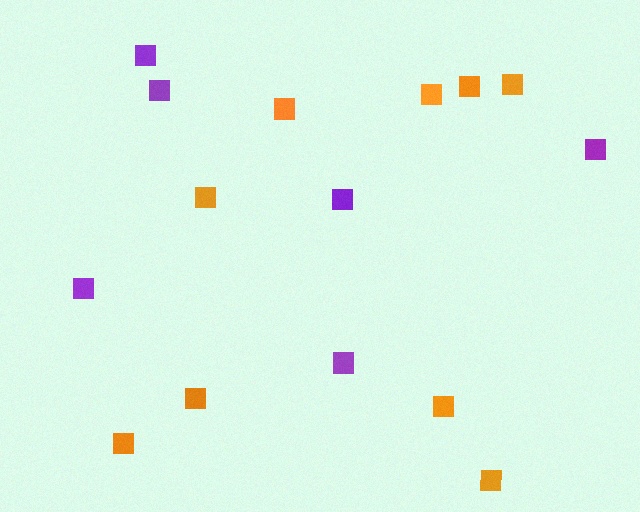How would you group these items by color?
There are 2 groups: one group of purple squares (6) and one group of orange squares (9).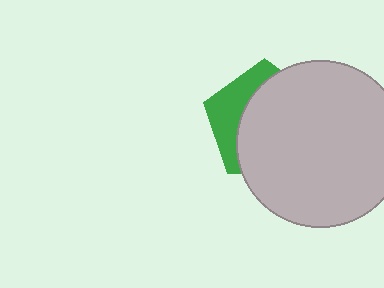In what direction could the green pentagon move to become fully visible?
The green pentagon could move left. That would shift it out from behind the light gray circle entirely.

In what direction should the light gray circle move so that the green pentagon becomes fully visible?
The light gray circle should move right. That is the shortest direction to clear the overlap and leave the green pentagon fully visible.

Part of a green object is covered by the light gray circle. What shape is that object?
It is a pentagon.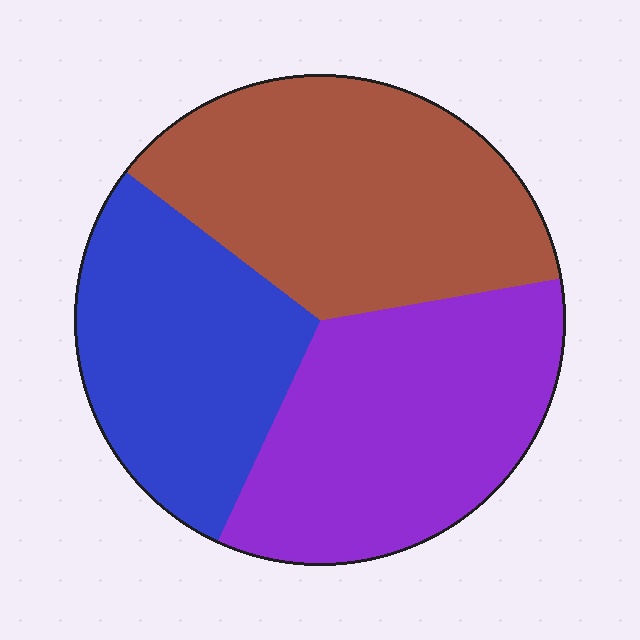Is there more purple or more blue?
Purple.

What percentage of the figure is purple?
Purple covers roughly 35% of the figure.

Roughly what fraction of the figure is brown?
Brown takes up about three eighths (3/8) of the figure.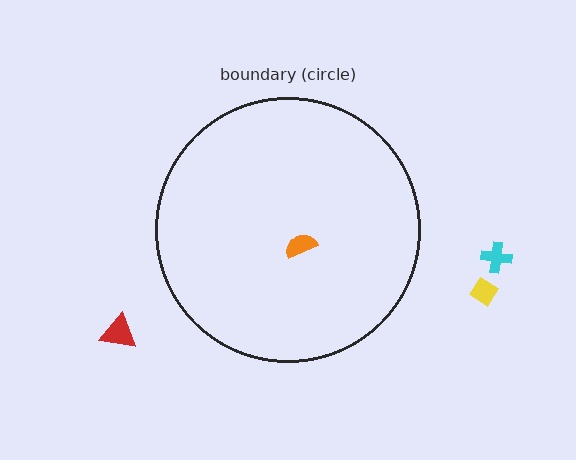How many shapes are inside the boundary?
1 inside, 3 outside.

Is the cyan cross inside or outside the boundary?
Outside.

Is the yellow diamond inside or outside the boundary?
Outside.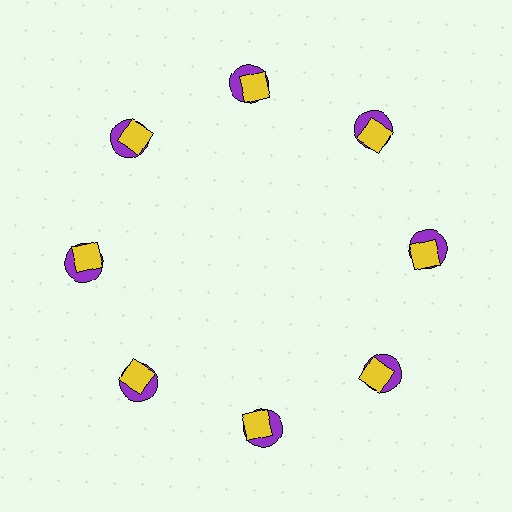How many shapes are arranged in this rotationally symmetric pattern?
There are 16 shapes, arranged in 8 groups of 2.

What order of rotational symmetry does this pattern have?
This pattern has 8-fold rotational symmetry.